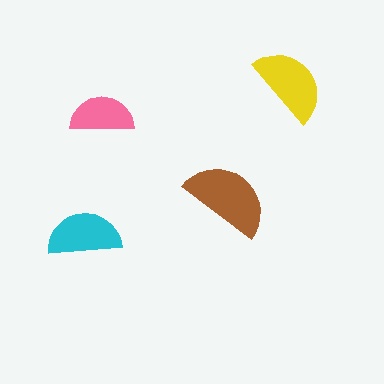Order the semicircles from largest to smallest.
the brown one, the yellow one, the cyan one, the pink one.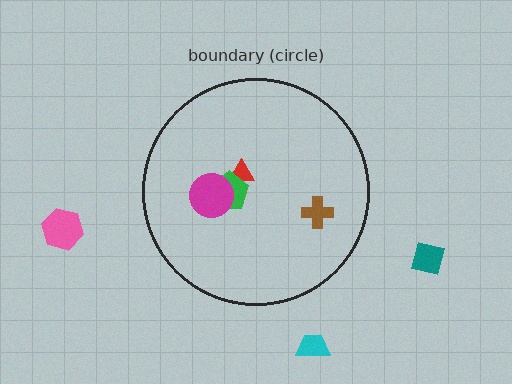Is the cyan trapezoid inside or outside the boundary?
Outside.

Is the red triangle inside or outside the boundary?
Inside.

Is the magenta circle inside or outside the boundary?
Inside.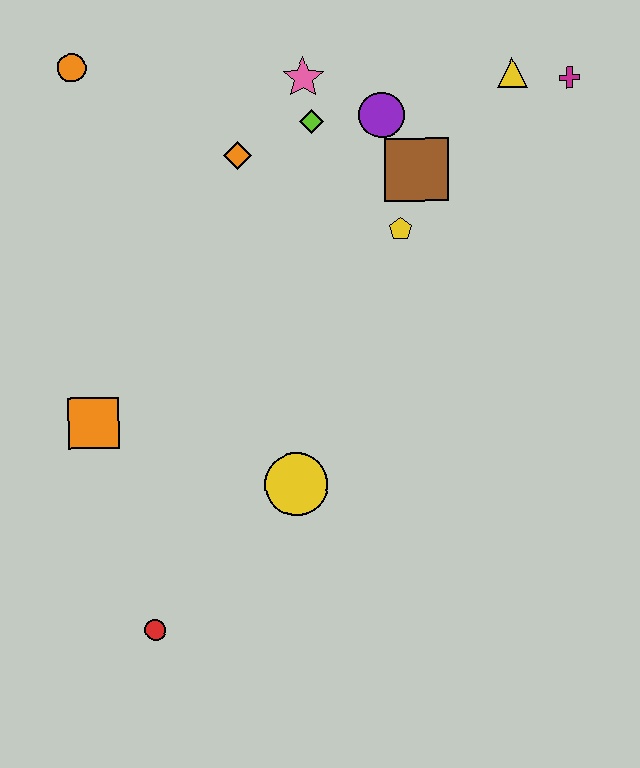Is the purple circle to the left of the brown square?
Yes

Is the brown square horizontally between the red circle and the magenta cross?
Yes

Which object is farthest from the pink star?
The red circle is farthest from the pink star.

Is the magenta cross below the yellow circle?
No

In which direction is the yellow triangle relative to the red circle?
The yellow triangle is above the red circle.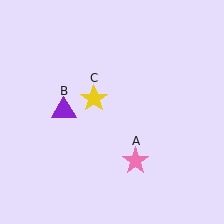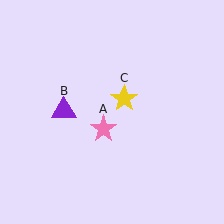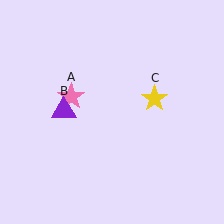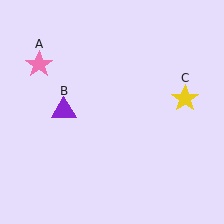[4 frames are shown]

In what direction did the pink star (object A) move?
The pink star (object A) moved up and to the left.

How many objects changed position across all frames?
2 objects changed position: pink star (object A), yellow star (object C).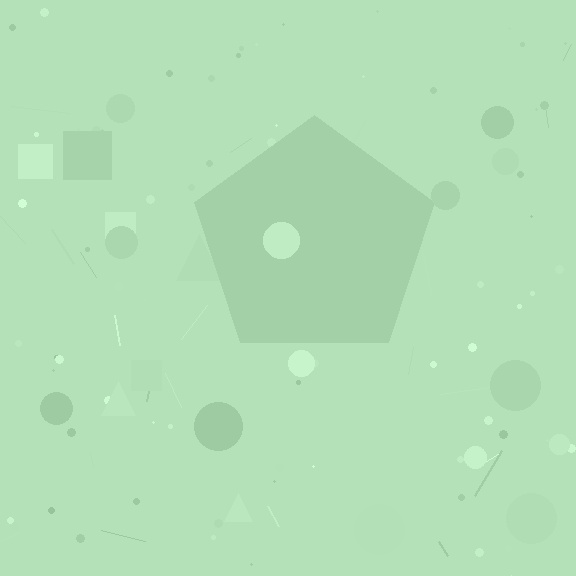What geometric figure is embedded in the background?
A pentagon is embedded in the background.